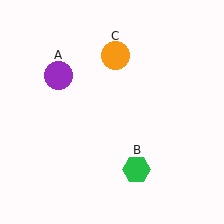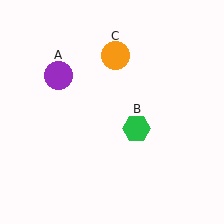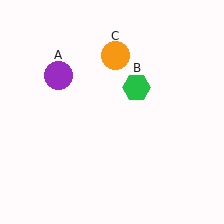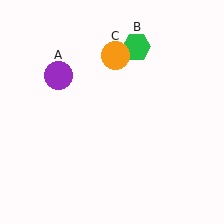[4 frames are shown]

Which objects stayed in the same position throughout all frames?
Purple circle (object A) and orange circle (object C) remained stationary.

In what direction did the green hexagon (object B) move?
The green hexagon (object B) moved up.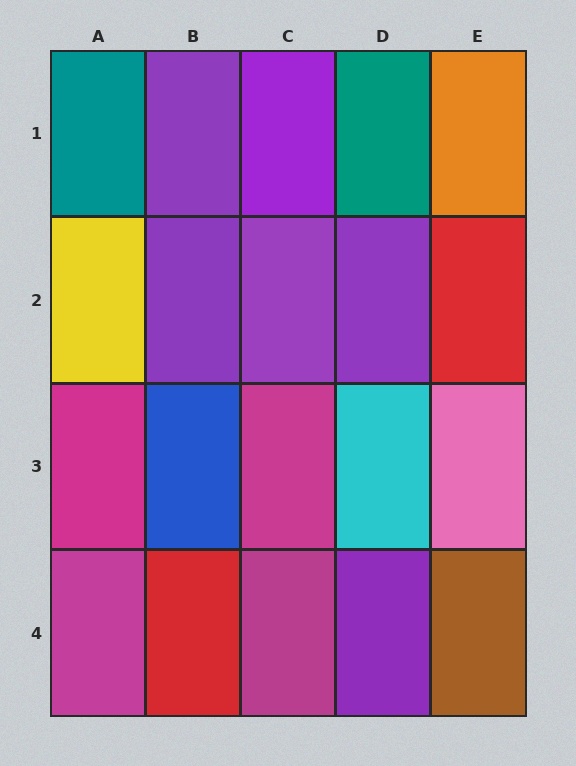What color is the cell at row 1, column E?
Orange.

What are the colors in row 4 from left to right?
Magenta, red, magenta, purple, brown.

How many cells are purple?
6 cells are purple.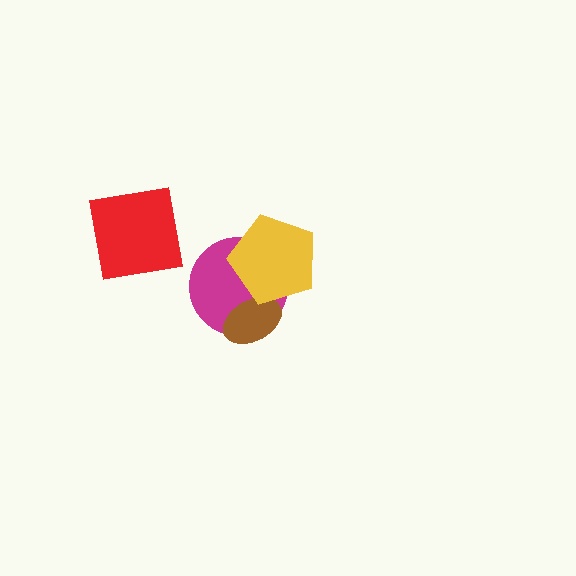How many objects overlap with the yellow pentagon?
2 objects overlap with the yellow pentagon.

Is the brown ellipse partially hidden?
Yes, it is partially covered by another shape.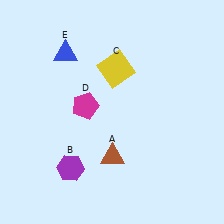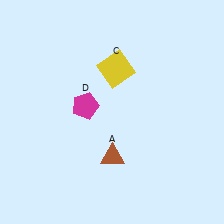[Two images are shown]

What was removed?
The blue triangle (E), the purple hexagon (B) were removed in Image 2.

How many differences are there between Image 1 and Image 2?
There are 2 differences between the two images.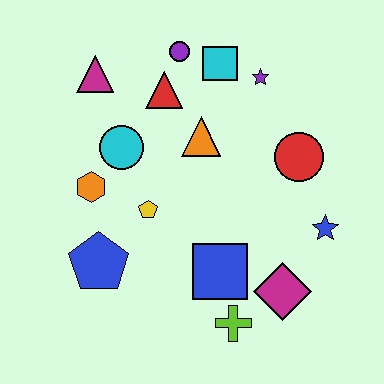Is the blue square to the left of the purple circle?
No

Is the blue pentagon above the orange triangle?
No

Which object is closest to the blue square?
The lime cross is closest to the blue square.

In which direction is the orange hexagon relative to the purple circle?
The orange hexagon is below the purple circle.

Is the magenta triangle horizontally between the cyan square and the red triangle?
No